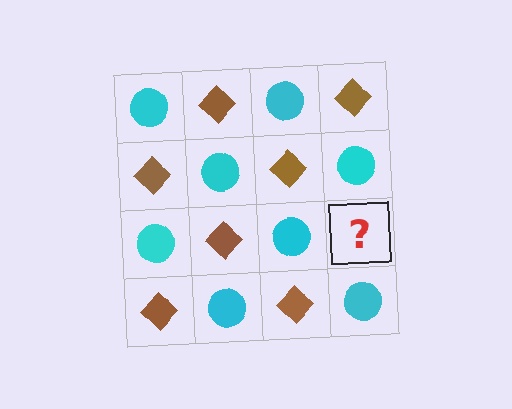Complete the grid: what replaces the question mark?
The question mark should be replaced with a brown diamond.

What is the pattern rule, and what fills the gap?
The rule is that it alternates cyan circle and brown diamond in a checkerboard pattern. The gap should be filled with a brown diamond.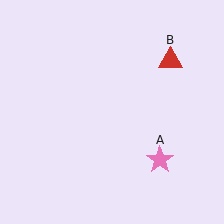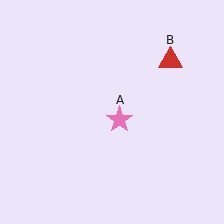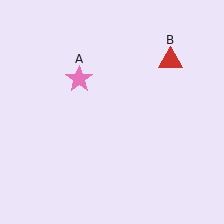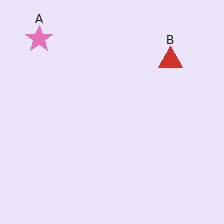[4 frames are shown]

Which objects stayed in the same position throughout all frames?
Red triangle (object B) remained stationary.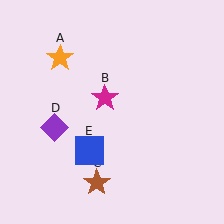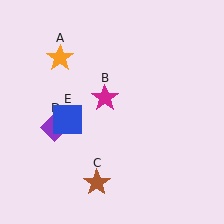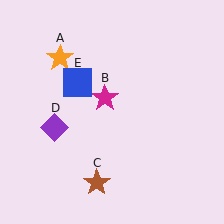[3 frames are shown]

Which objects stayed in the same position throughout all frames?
Orange star (object A) and magenta star (object B) and brown star (object C) and purple diamond (object D) remained stationary.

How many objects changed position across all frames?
1 object changed position: blue square (object E).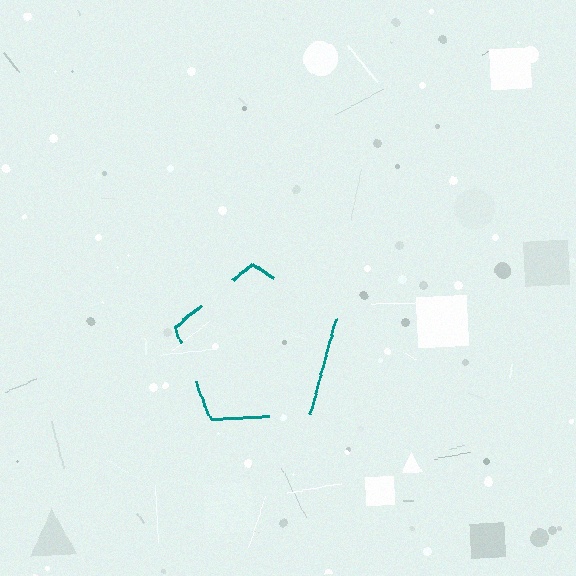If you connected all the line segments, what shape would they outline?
They would outline a pentagon.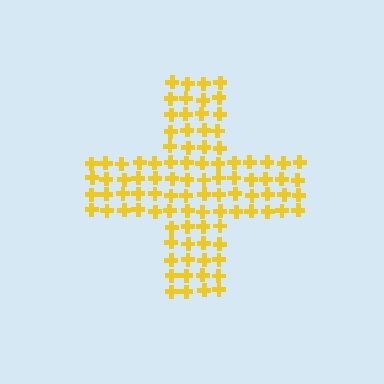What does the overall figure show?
The overall figure shows a cross.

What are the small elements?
The small elements are crosses.